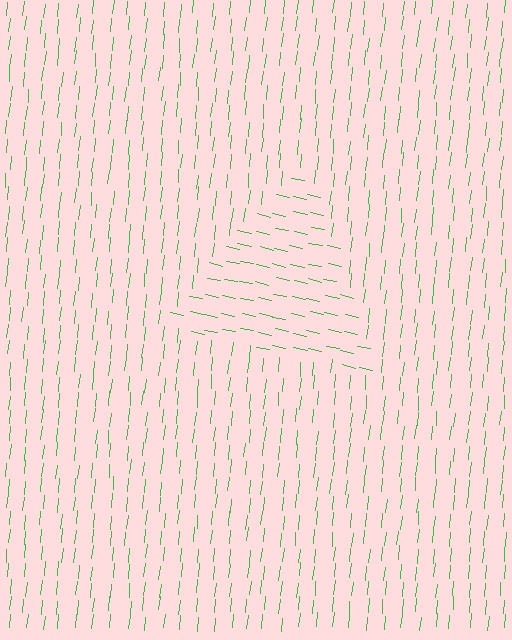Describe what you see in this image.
The image is filled with small green line segments. A triangle region in the image has lines oriented differently from the surrounding lines, creating a visible texture boundary.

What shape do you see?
I see a triangle.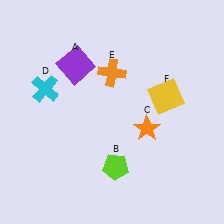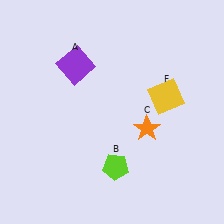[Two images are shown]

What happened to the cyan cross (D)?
The cyan cross (D) was removed in Image 2. It was in the top-left area of Image 1.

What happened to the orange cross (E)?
The orange cross (E) was removed in Image 2. It was in the top-left area of Image 1.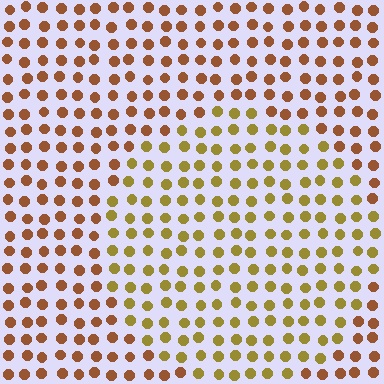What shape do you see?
I see a circle.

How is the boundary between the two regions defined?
The boundary is defined purely by a slight shift in hue (about 33 degrees). Spacing, size, and orientation are identical on both sides.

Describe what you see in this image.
The image is filled with small brown elements in a uniform arrangement. A circle-shaped region is visible where the elements are tinted to a slightly different hue, forming a subtle color boundary.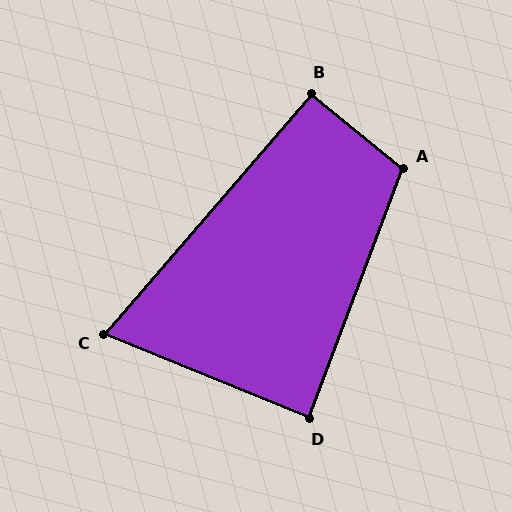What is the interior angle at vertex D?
Approximately 88 degrees (approximately right).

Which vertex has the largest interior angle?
A, at approximately 109 degrees.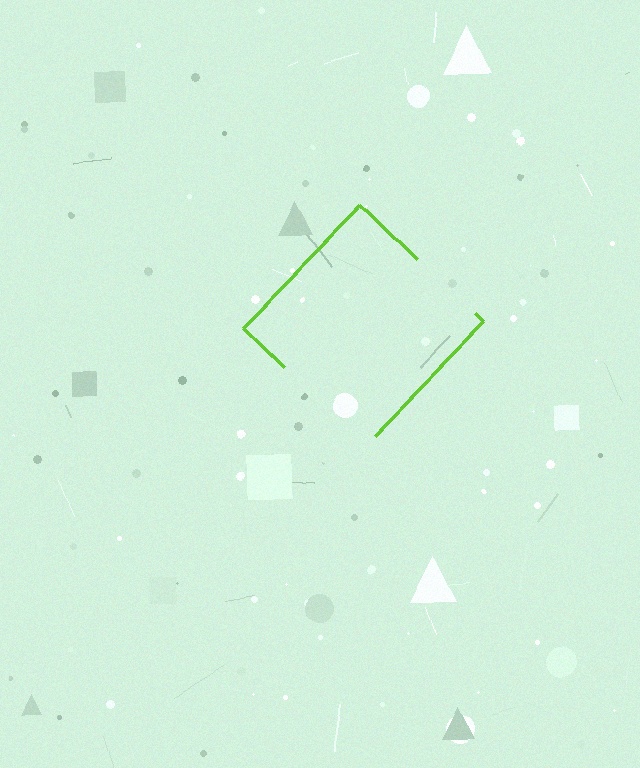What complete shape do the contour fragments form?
The contour fragments form a diamond.